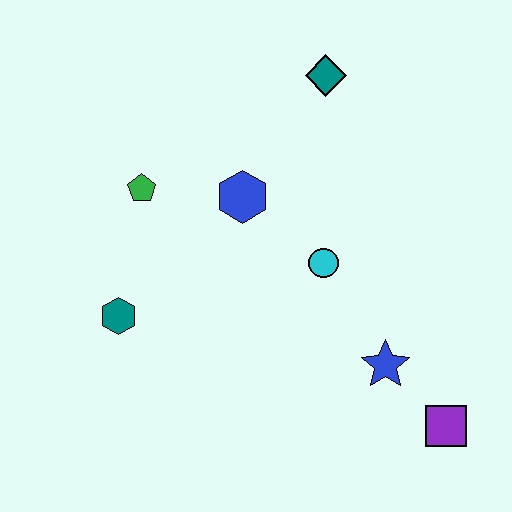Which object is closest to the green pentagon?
The blue hexagon is closest to the green pentagon.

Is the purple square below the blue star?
Yes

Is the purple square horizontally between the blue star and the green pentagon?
No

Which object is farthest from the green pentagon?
The purple square is farthest from the green pentagon.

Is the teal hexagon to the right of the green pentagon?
No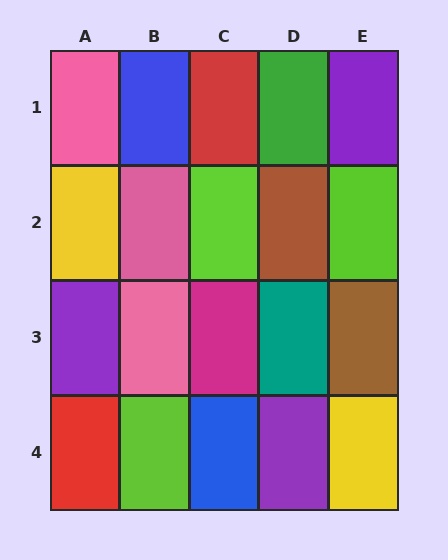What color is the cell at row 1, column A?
Pink.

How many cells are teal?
1 cell is teal.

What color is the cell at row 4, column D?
Purple.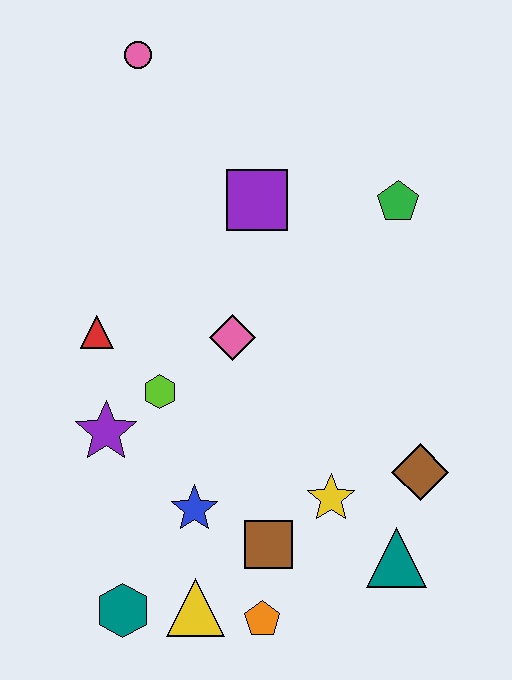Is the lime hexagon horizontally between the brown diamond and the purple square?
No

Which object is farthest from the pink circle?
The orange pentagon is farthest from the pink circle.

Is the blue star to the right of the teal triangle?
No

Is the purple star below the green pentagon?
Yes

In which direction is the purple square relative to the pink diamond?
The purple square is above the pink diamond.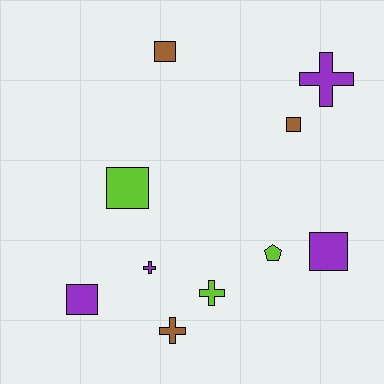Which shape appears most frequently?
Square, with 5 objects.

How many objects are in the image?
There are 10 objects.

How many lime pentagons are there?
There is 1 lime pentagon.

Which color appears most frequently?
Purple, with 4 objects.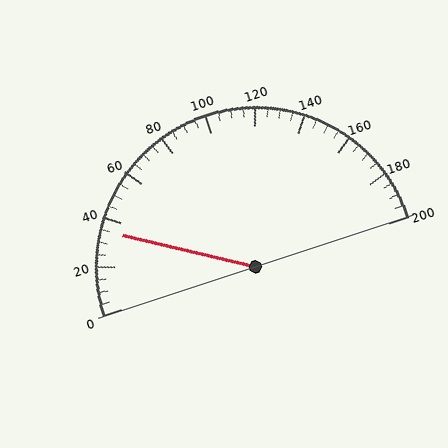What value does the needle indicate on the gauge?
The needle indicates approximately 35.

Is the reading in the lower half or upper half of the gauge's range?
The reading is in the lower half of the range (0 to 200).